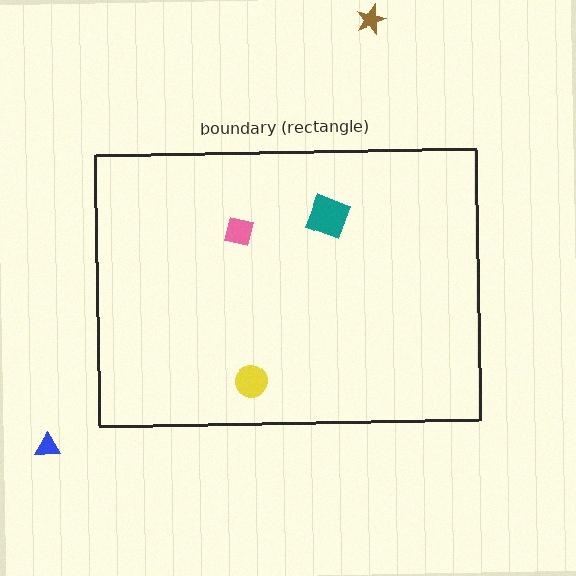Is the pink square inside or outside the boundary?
Inside.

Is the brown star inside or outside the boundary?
Outside.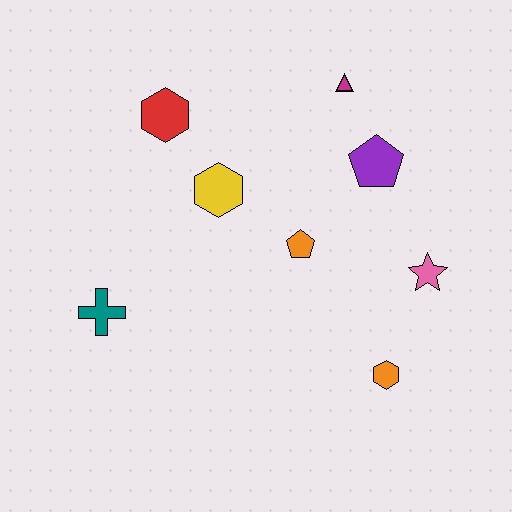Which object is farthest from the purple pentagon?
The teal cross is farthest from the purple pentagon.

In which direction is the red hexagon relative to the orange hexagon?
The red hexagon is above the orange hexagon.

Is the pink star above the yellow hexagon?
No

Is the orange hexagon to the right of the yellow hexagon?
Yes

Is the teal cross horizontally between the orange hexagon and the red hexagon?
No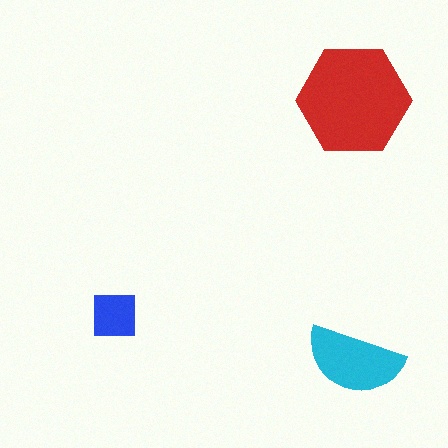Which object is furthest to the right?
The red hexagon is rightmost.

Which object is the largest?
The red hexagon.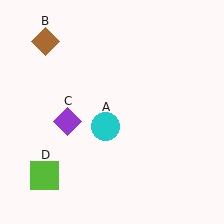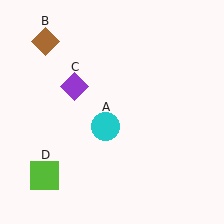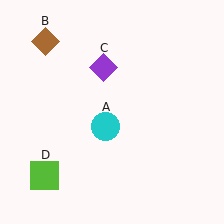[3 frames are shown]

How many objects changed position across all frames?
1 object changed position: purple diamond (object C).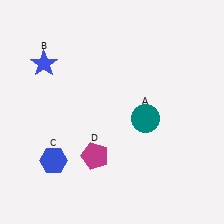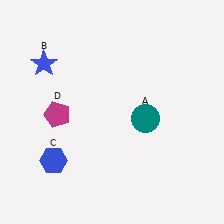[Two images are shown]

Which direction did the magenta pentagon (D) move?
The magenta pentagon (D) moved up.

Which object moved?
The magenta pentagon (D) moved up.